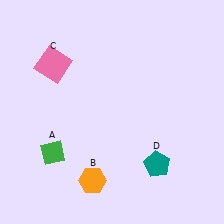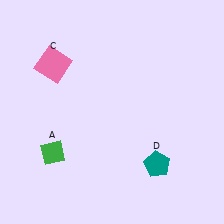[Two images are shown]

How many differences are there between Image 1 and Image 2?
There is 1 difference between the two images.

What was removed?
The orange hexagon (B) was removed in Image 2.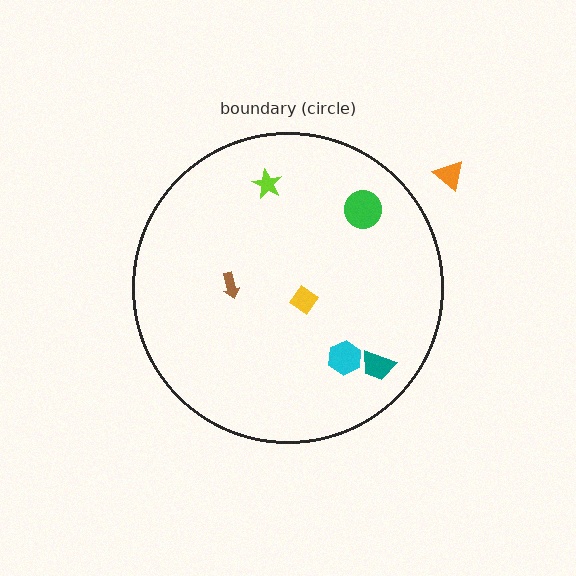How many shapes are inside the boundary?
6 inside, 1 outside.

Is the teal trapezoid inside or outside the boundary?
Inside.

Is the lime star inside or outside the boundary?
Inside.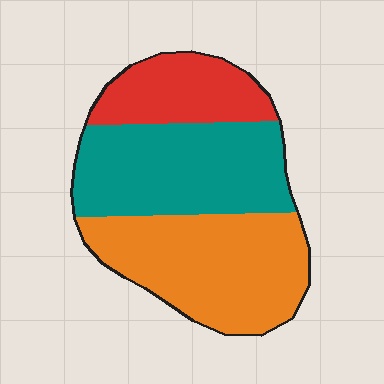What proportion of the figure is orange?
Orange takes up about two fifths (2/5) of the figure.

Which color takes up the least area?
Red, at roughly 20%.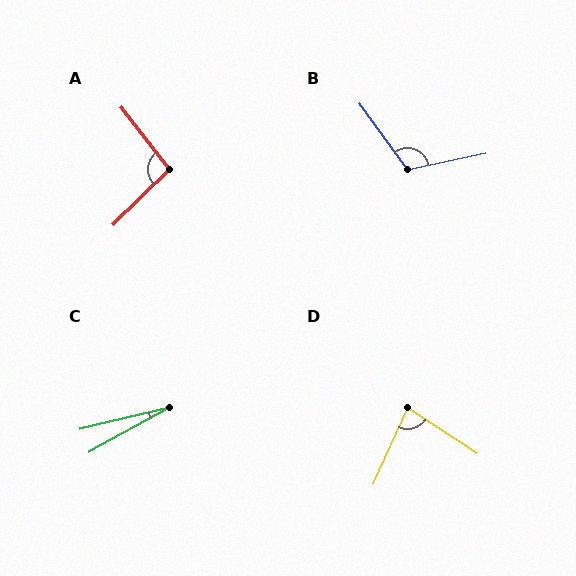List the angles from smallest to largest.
C (15°), D (81°), A (97°), B (114°).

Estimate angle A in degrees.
Approximately 97 degrees.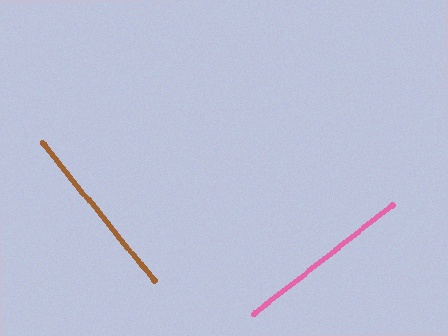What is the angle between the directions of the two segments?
Approximately 89 degrees.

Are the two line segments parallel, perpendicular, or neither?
Perpendicular — they meet at approximately 89°.